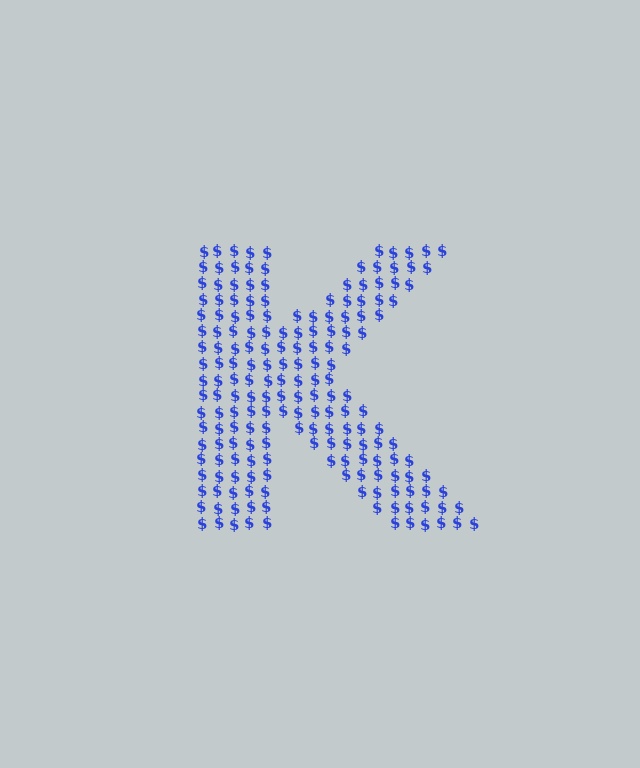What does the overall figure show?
The overall figure shows the letter K.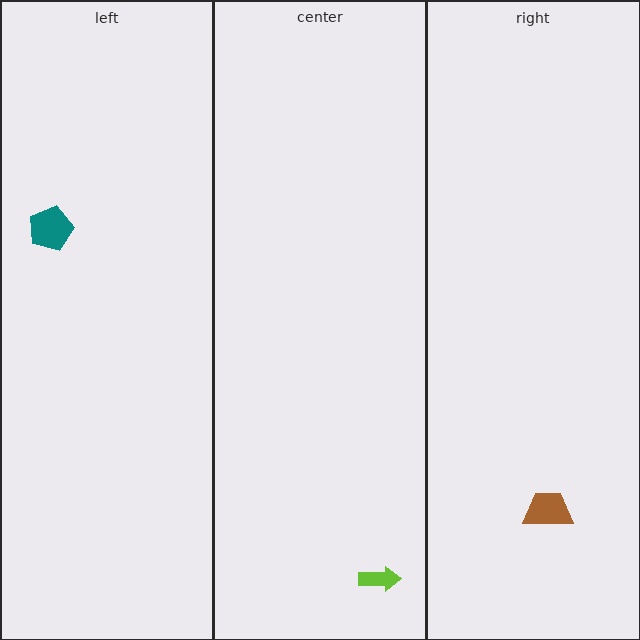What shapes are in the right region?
The brown trapezoid.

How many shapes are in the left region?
1.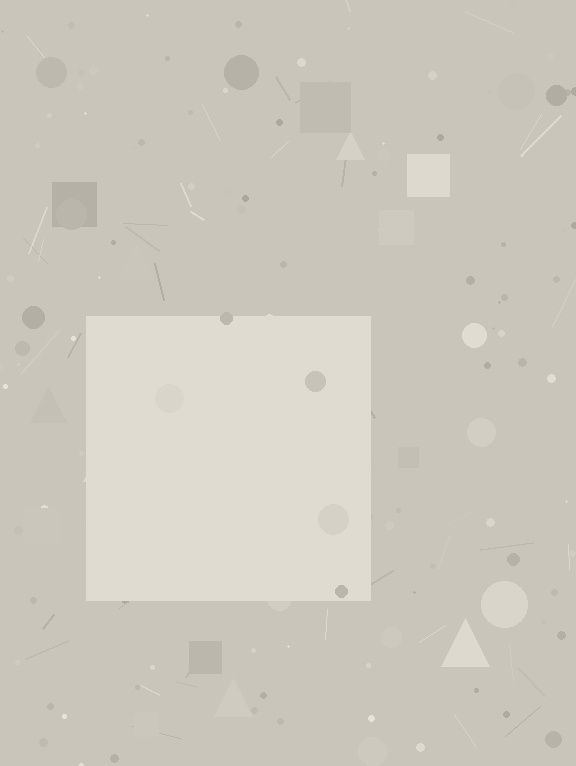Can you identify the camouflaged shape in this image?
The camouflaged shape is a square.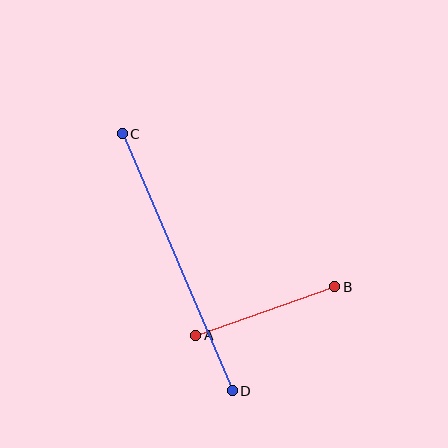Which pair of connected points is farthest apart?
Points C and D are farthest apart.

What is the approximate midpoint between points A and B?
The midpoint is at approximately (265, 311) pixels.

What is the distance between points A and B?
The distance is approximately 147 pixels.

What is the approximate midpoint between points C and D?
The midpoint is at approximately (177, 262) pixels.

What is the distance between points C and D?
The distance is approximately 280 pixels.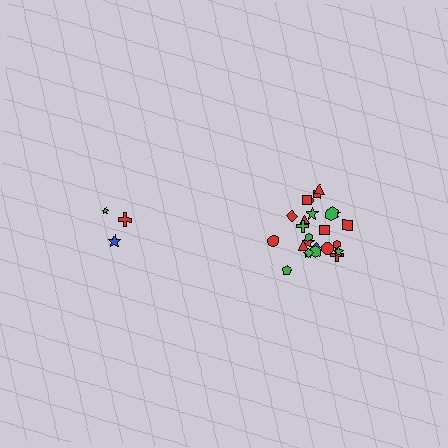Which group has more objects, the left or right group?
The right group.